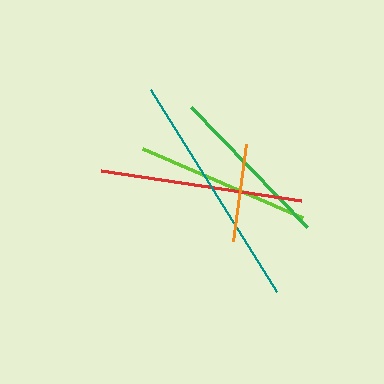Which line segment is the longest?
The teal line is the longest at approximately 238 pixels.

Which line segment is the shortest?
The orange line is the shortest at approximately 98 pixels.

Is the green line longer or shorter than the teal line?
The teal line is longer than the green line.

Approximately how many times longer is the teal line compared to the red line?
The teal line is approximately 1.2 times the length of the red line.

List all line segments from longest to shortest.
From longest to shortest: teal, red, lime, green, orange.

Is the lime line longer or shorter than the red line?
The red line is longer than the lime line.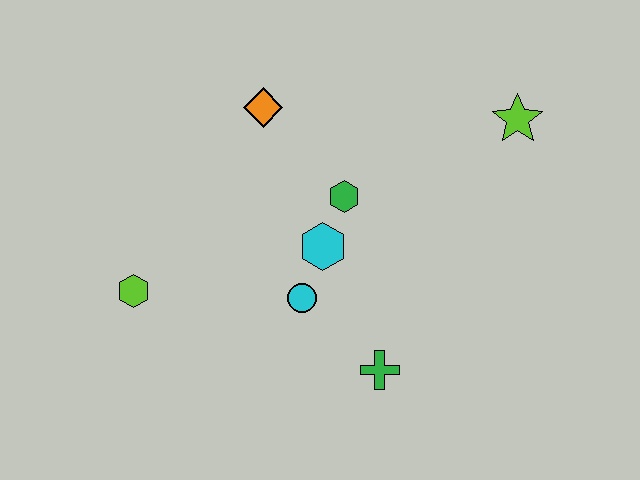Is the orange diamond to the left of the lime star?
Yes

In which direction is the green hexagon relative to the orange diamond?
The green hexagon is below the orange diamond.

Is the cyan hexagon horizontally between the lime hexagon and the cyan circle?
No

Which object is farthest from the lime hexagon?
The lime star is farthest from the lime hexagon.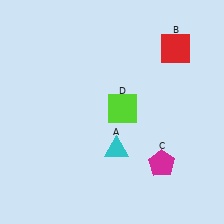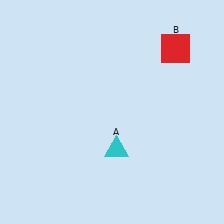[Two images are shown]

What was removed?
The magenta pentagon (C), the lime square (D) were removed in Image 2.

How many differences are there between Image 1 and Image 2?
There are 2 differences between the two images.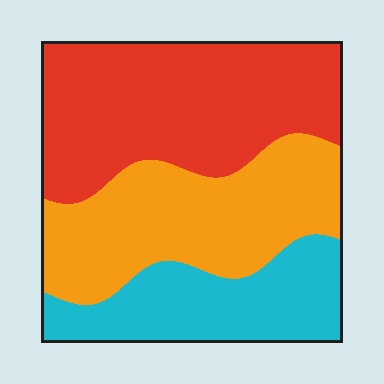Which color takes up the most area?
Red, at roughly 40%.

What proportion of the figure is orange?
Orange takes up about one third (1/3) of the figure.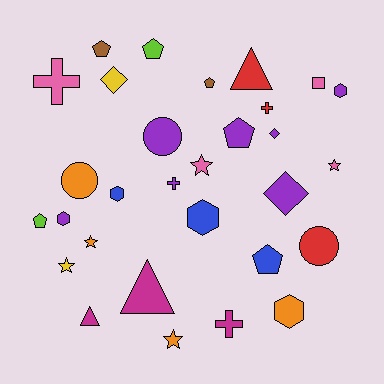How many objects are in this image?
There are 30 objects.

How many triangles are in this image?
There are 3 triangles.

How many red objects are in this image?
There are 3 red objects.